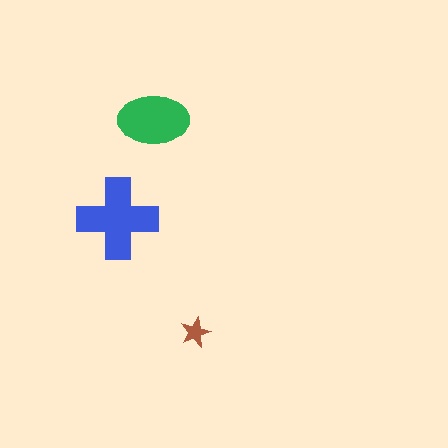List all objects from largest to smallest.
The blue cross, the green ellipse, the brown star.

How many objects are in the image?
There are 3 objects in the image.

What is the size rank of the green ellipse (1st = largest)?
2nd.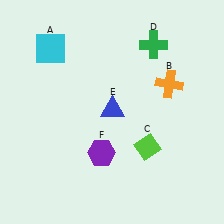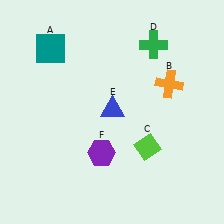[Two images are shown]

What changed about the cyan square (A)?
In Image 1, A is cyan. In Image 2, it changed to teal.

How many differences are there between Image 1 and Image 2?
There is 1 difference between the two images.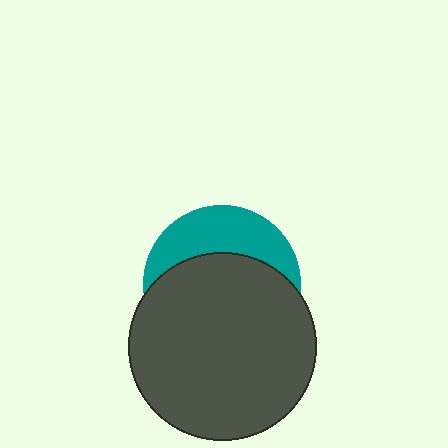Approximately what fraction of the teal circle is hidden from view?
Roughly 66% of the teal circle is hidden behind the dark gray circle.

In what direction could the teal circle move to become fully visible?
The teal circle could move up. That would shift it out from behind the dark gray circle entirely.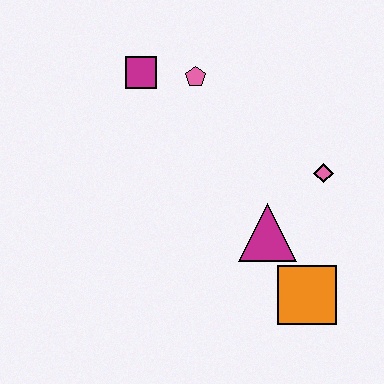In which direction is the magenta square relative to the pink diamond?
The magenta square is to the left of the pink diamond.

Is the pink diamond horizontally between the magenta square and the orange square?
No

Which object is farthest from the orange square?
The magenta square is farthest from the orange square.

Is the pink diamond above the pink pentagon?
No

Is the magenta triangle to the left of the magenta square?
No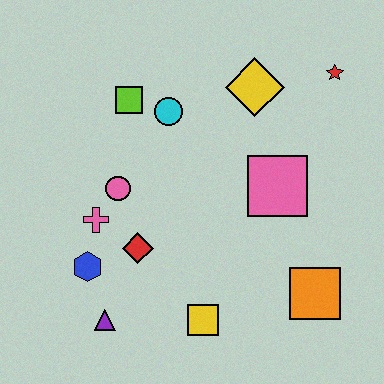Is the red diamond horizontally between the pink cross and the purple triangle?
No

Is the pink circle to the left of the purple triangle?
No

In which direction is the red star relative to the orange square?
The red star is above the orange square.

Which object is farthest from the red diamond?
The red star is farthest from the red diamond.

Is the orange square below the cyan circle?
Yes